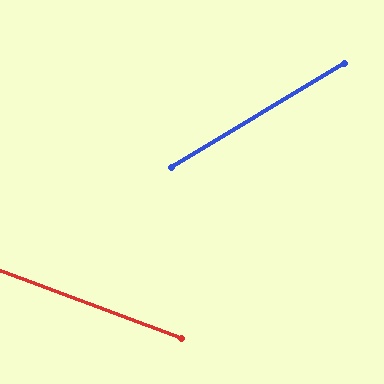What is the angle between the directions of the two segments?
Approximately 51 degrees.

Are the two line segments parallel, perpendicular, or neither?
Neither parallel nor perpendicular — they differ by about 51°.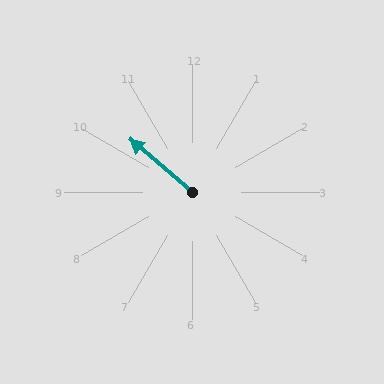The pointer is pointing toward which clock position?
Roughly 10 o'clock.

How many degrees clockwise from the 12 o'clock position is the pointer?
Approximately 310 degrees.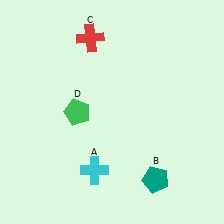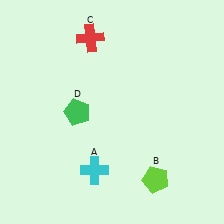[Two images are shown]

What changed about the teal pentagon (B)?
In Image 1, B is teal. In Image 2, it changed to lime.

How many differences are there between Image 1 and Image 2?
There is 1 difference between the two images.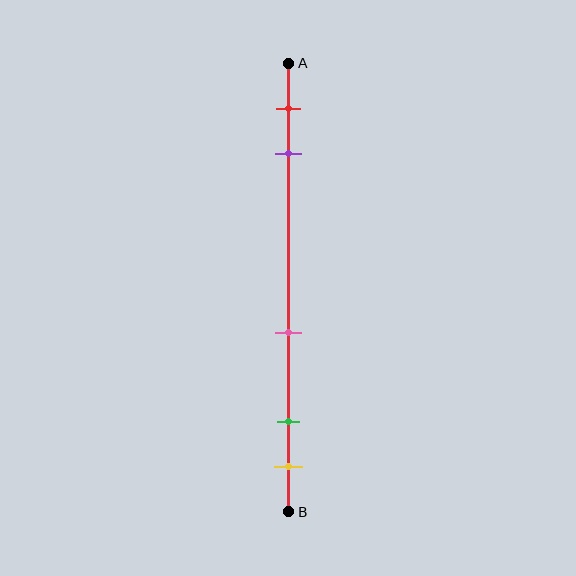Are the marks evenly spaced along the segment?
No, the marks are not evenly spaced.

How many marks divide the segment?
There are 5 marks dividing the segment.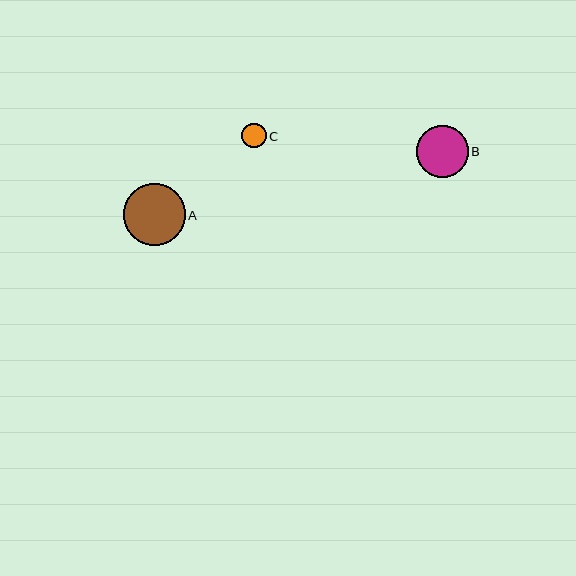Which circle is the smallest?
Circle C is the smallest with a size of approximately 25 pixels.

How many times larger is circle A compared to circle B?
Circle A is approximately 1.2 times the size of circle B.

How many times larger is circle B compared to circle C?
Circle B is approximately 2.1 times the size of circle C.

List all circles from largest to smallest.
From largest to smallest: A, B, C.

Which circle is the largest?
Circle A is the largest with a size of approximately 62 pixels.